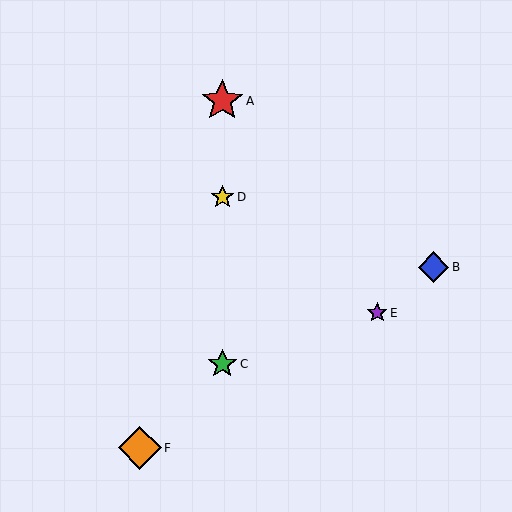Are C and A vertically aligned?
Yes, both are at x≈222.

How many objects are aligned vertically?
3 objects (A, C, D) are aligned vertically.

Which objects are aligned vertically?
Objects A, C, D are aligned vertically.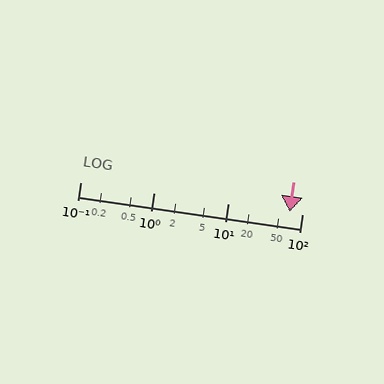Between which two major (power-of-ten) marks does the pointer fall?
The pointer is between 10 and 100.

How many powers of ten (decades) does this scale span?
The scale spans 3 decades, from 0.1 to 100.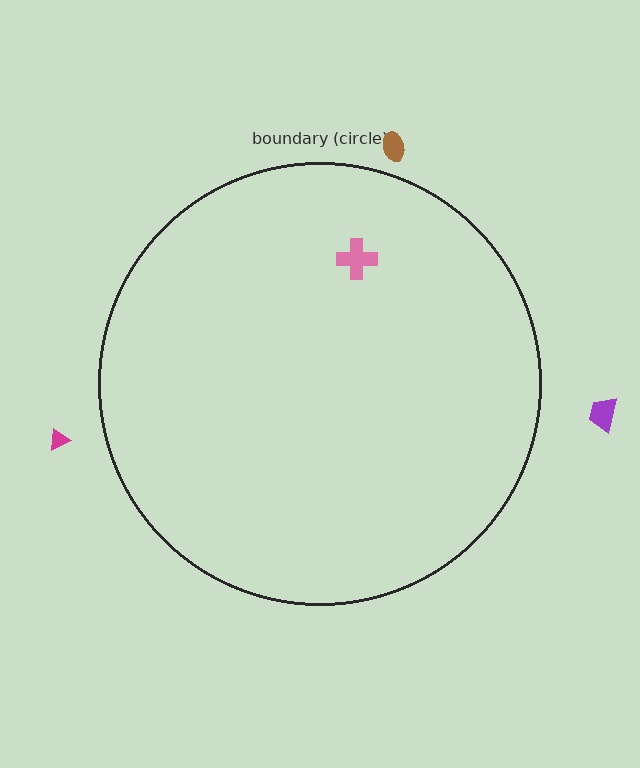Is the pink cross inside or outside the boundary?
Inside.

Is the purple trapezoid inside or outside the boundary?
Outside.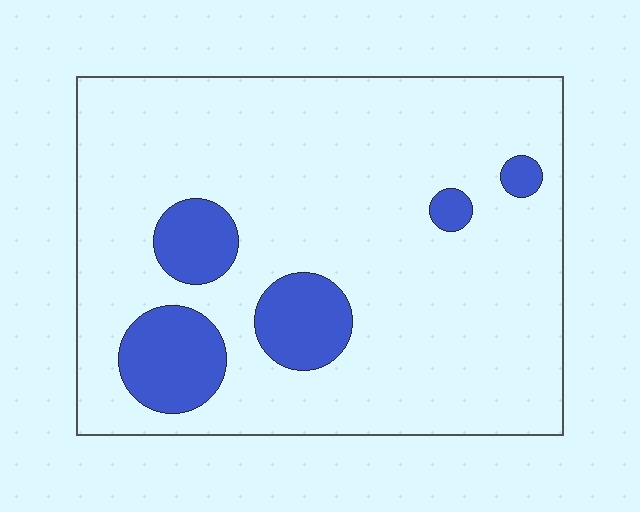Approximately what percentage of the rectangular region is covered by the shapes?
Approximately 15%.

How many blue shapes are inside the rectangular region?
5.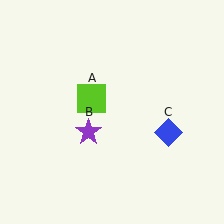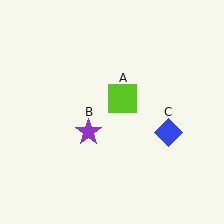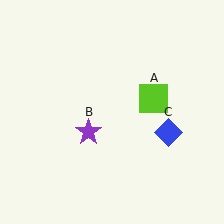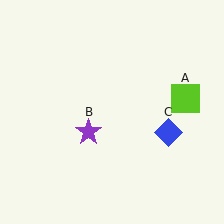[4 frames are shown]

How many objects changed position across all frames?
1 object changed position: lime square (object A).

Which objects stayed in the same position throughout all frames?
Purple star (object B) and blue diamond (object C) remained stationary.